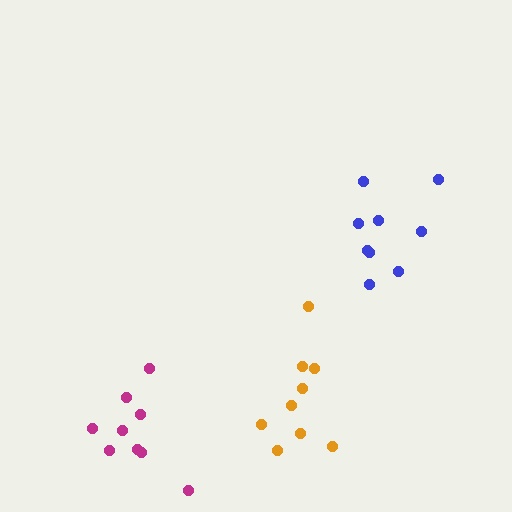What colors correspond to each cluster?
The clusters are colored: orange, blue, magenta.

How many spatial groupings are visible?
There are 3 spatial groupings.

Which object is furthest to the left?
The magenta cluster is leftmost.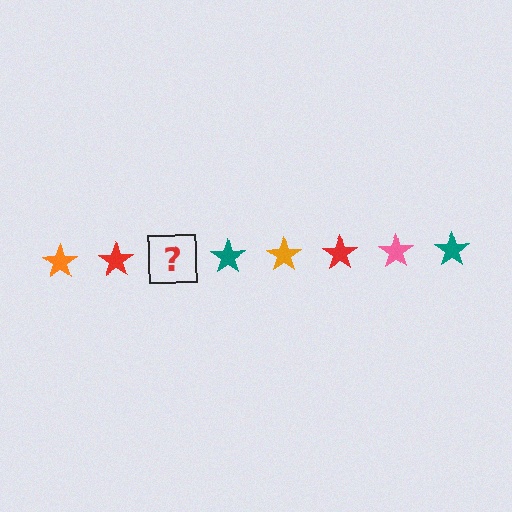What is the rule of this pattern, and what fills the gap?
The rule is that the pattern cycles through orange, red, pink, teal stars. The gap should be filled with a pink star.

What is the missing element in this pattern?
The missing element is a pink star.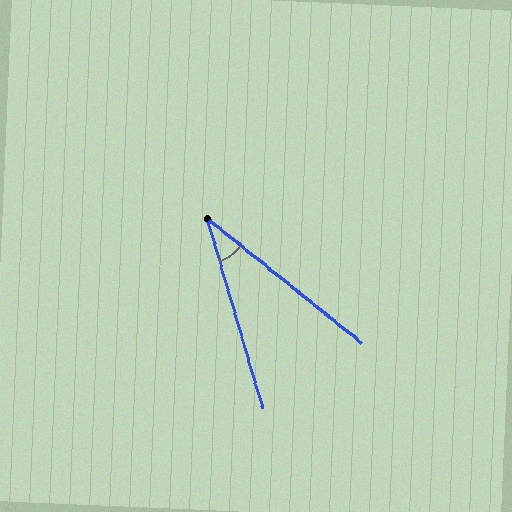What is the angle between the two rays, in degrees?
Approximately 35 degrees.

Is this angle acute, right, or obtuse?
It is acute.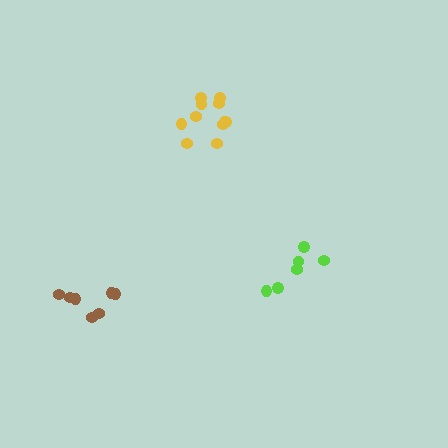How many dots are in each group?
Group 1: 6 dots, Group 2: 11 dots, Group 3: 7 dots (24 total).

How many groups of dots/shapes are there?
There are 3 groups.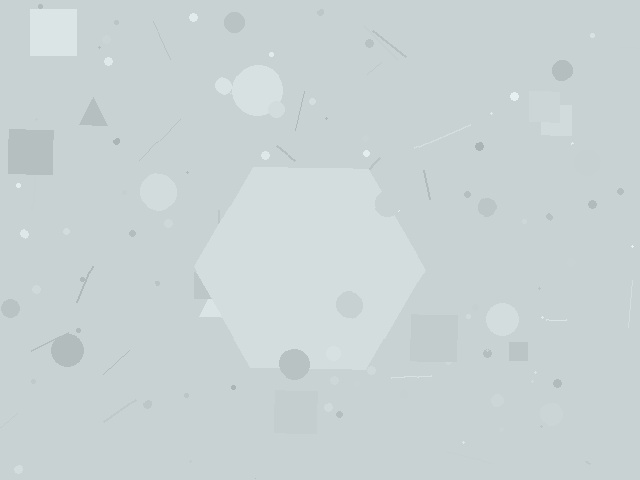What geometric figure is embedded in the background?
A hexagon is embedded in the background.